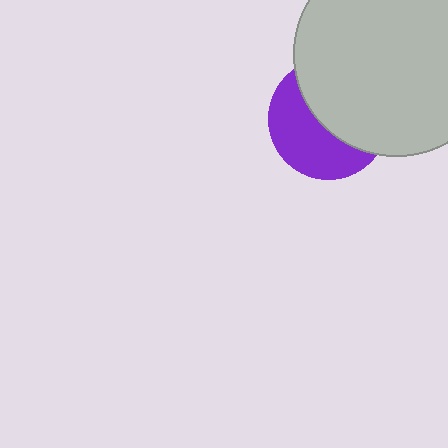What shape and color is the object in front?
The object in front is a light gray circle.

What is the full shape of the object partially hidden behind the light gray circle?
The partially hidden object is a purple circle.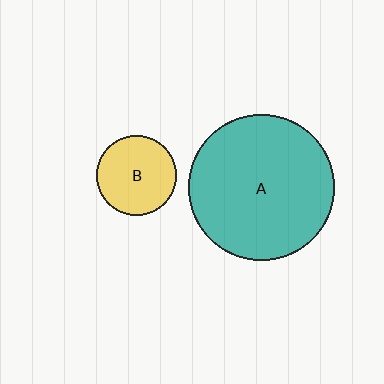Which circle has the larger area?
Circle A (teal).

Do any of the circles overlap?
No, none of the circles overlap.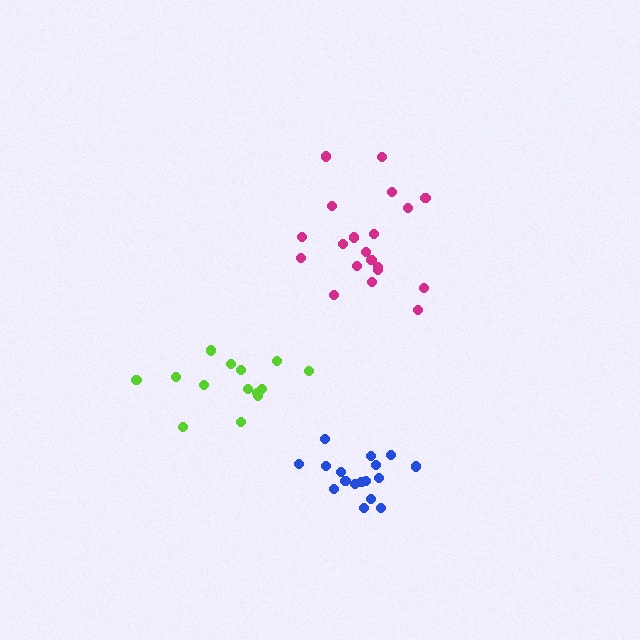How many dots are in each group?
Group 1: 15 dots, Group 2: 20 dots, Group 3: 17 dots (52 total).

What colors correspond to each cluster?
The clusters are colored: lime, magenta, blue.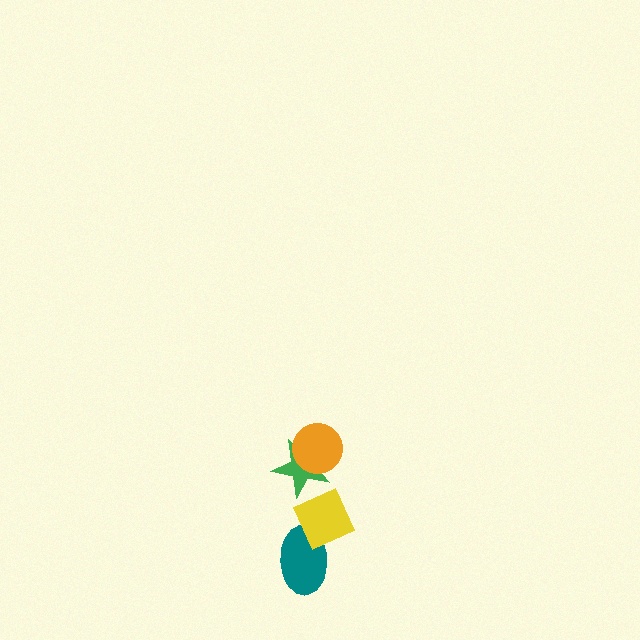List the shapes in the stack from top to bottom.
From top to bottom: the orange circle, the green star, the yellow diamond, the teal ellipse.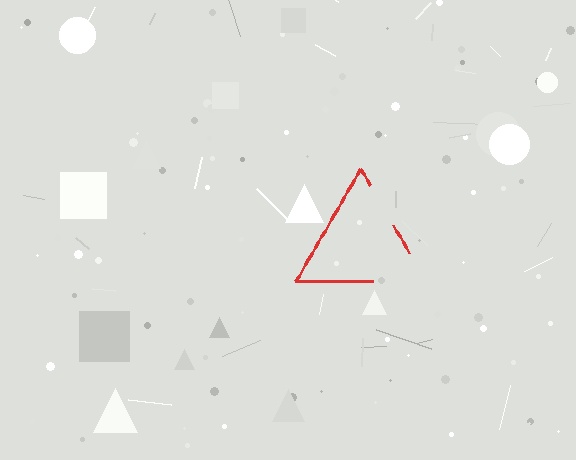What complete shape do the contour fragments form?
The contour fragments form a triangle.